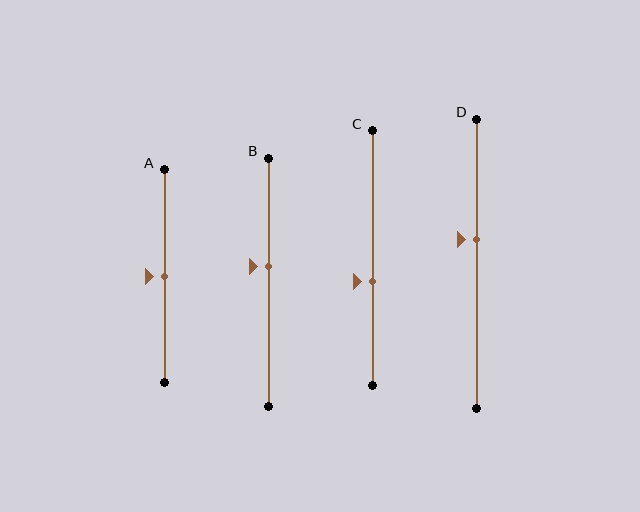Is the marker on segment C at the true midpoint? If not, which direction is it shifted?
No, the marker on segment C is shifted downward by about 9% of the segment length.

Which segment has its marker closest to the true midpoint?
Segment A has its marker closest to the true midpoint.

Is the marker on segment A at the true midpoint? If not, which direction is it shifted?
Yes, the marker on segment A is at the true midpoint.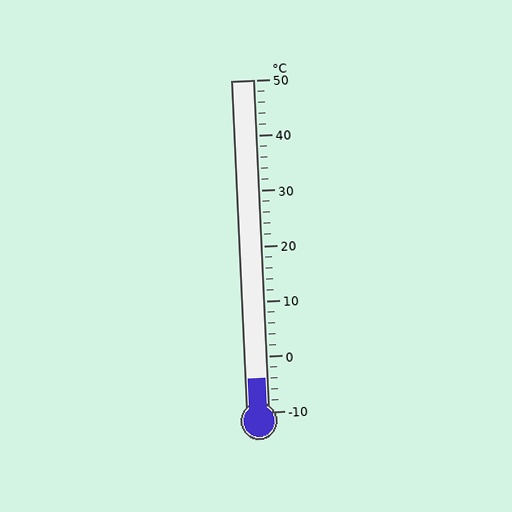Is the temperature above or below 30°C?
The temperature is below 30°C.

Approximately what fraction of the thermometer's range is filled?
The thermometer is filled to approximately 10% of its range.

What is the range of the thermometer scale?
The thermometer scale ranges from -10°C to 50°C.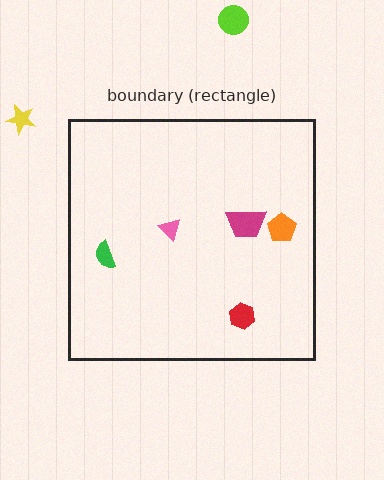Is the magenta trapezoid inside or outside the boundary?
Inside.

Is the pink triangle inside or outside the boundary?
Inside.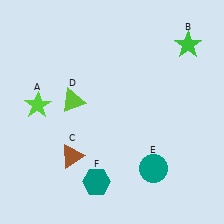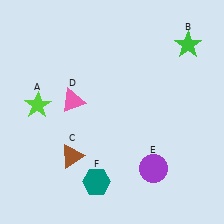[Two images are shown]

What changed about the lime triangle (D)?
In Image 1, D is lime. In Image 2, it changed to pink.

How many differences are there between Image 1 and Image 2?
There are 2 differences between the two images.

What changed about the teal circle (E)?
In Image 1, E is teal. In Image 2, it changed to purple.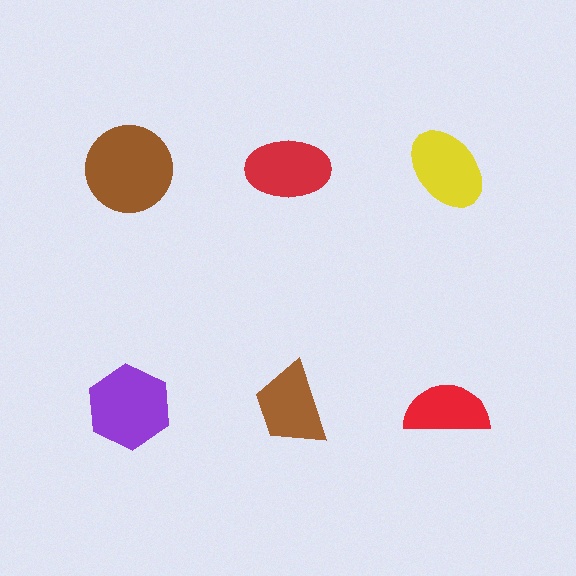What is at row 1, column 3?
A yellow ellipse.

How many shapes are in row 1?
3 shapes.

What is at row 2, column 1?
A purple hexagon.